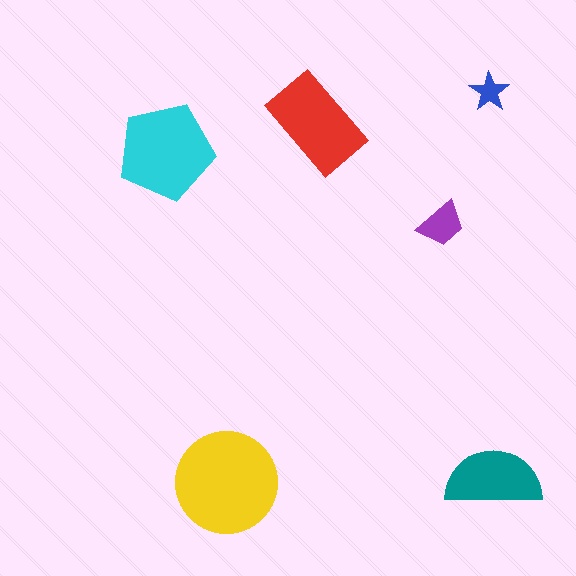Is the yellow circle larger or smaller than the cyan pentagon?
Larger.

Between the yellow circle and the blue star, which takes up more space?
The yellow circle.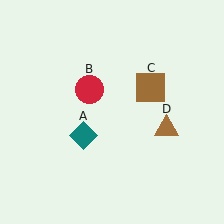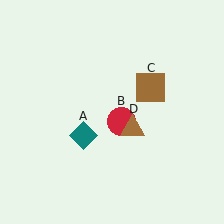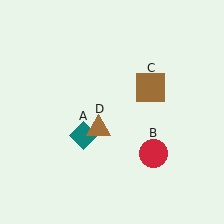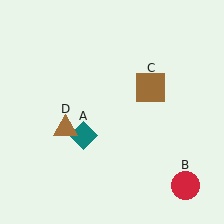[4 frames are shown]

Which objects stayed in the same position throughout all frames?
Teal diamond (object A) and brown square (object C) remained stationary.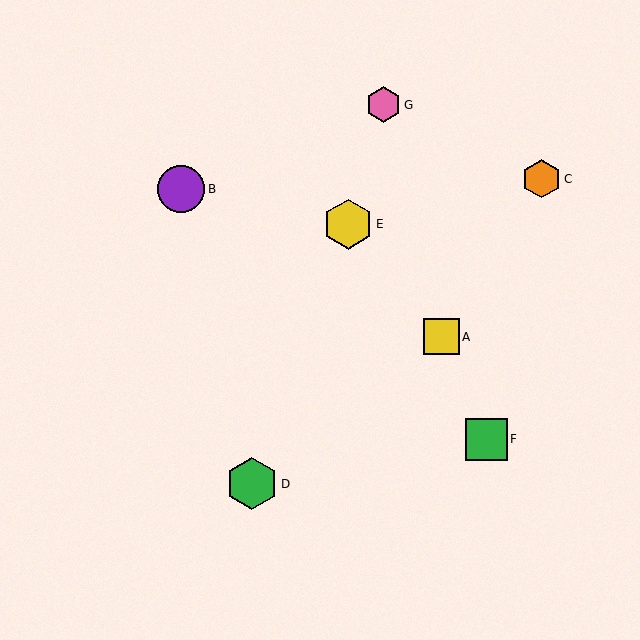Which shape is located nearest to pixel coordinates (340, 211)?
The yellow hexagon (labeled E) at (348, 224) is nearest to that location.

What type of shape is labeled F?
Shape F is a green square.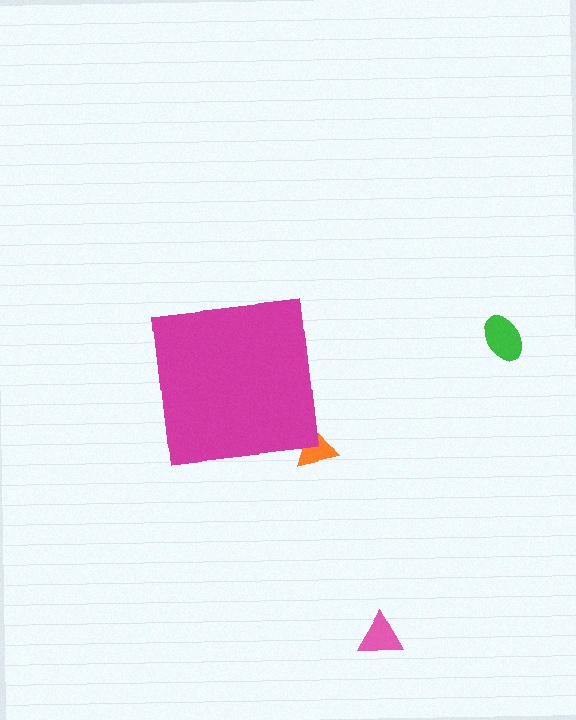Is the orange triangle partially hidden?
Yes, the orange triangle is partially hidden behind the magenta square.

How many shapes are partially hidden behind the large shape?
1 shape is partially hidden.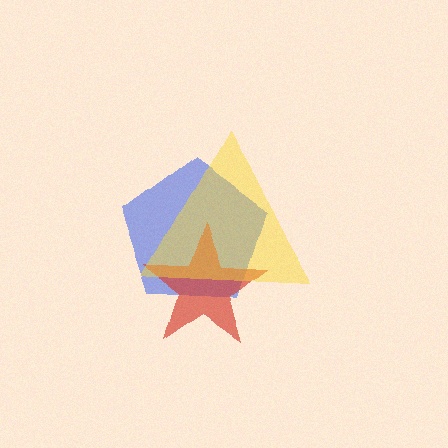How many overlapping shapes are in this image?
There are 3 overlapping shapes in the image.